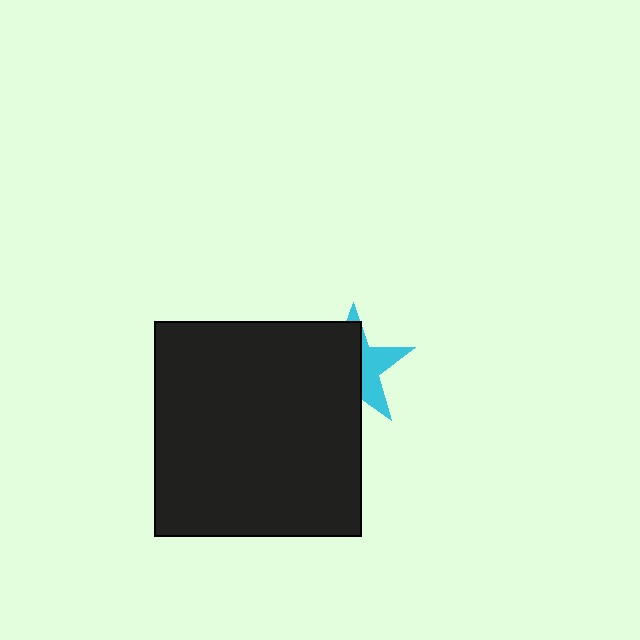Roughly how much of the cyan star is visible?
A small part of it is visible (roughly 39%).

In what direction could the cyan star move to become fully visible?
The cyan star could move right. That would shift it out from behind the black rectangle entirely.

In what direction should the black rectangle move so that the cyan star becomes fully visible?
The black rectangle should move left. That is the shortest direction to clear the overlap and leave the cyan star fully visible.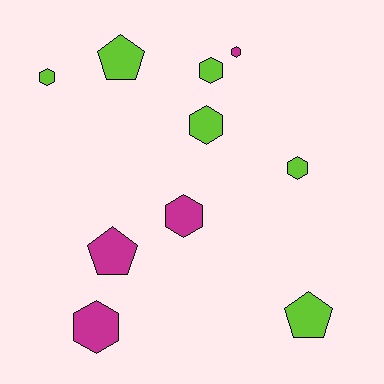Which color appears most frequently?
Lime, with 6 objects.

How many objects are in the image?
There are 10 objects.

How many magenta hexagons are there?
There are 3 magenta hexagons.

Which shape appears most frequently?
Hexagon, with 7 objects.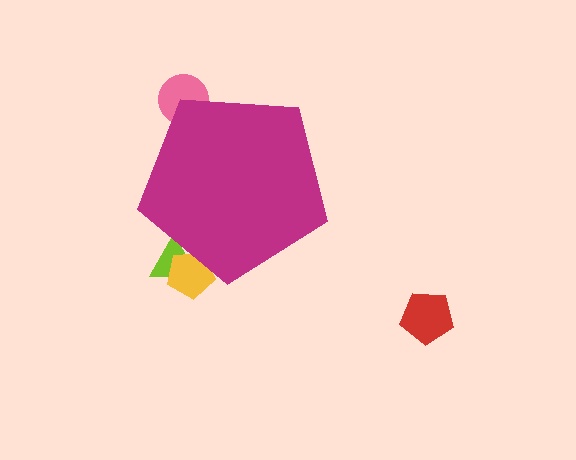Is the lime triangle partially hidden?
Yes, the lime triangle is partially hidden behind the magenta pentagon.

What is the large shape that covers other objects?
A magenta pentagon.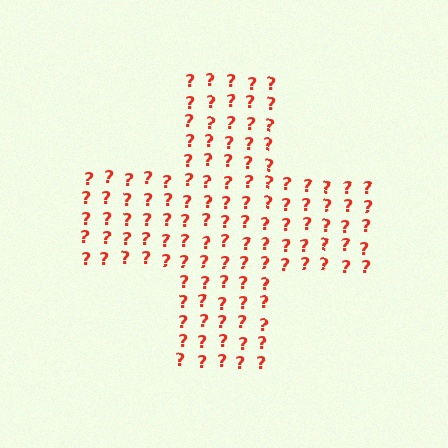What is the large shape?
The large shape is a cross.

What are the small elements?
The small elements are question marks.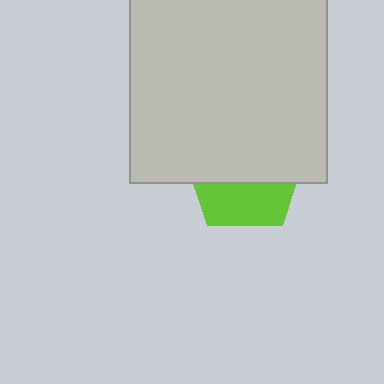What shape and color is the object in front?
The object in front is a light gray square.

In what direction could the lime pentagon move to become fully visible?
The lime pentagon could move down. That would shift it out from behind the light gray square entirely.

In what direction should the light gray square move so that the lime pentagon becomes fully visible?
The light gray square should move up. That is the shortest direction to clear the overlap and leave the lime pentagon fully visible.